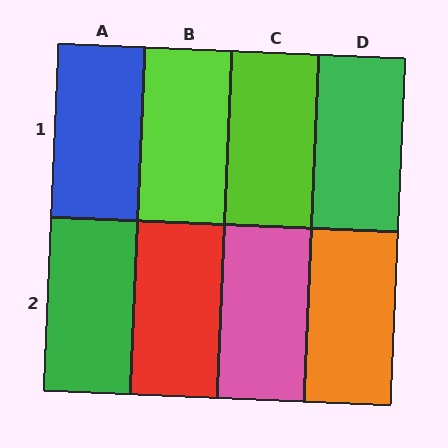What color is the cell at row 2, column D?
Orange.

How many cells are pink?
1 cell is pink.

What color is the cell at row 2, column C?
Pink.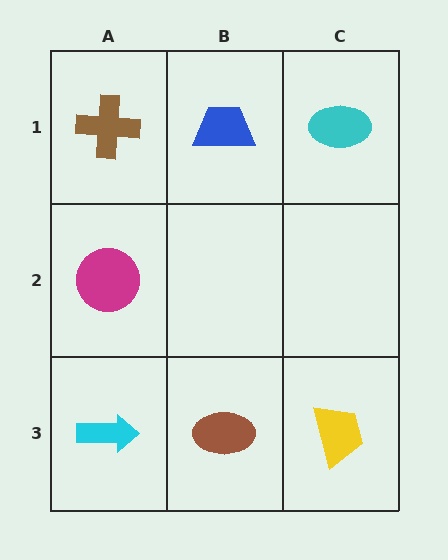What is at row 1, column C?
A cyan ellipse.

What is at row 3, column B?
A brown ellipse.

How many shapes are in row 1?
3 shapes.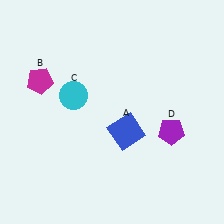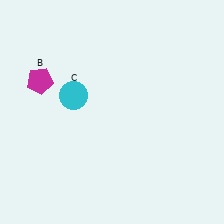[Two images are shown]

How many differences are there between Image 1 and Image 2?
There are 2 differences between the two images.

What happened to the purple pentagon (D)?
The purple pentagon (D) was removed in Image 2. It was in the bottom-right area of Image 1.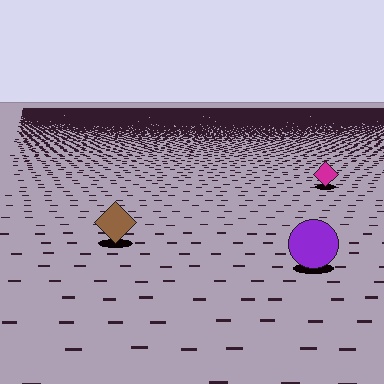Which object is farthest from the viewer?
The magenta diamond is farthest from the viewer. It appears smaller and the ground texture around it is denser.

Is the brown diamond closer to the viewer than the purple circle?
No. The purple circle is closer — you can tell from the texture gradient: the ground texture is coarser near it.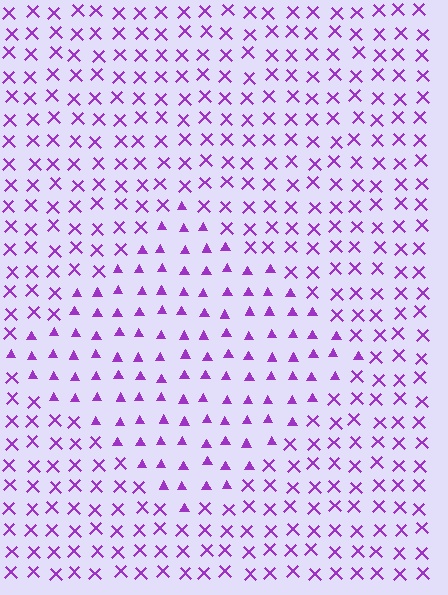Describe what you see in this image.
The image is filled with small purple elements arranged in a uniform grid. A diamond-shaped region contains triangles, while the surrounding area contains X marks. The boundary is defined purely by the change in element shape.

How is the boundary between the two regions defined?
The boundary is defined by a change in element shape: triangles inside vs. X marks outside. All elements share the same color and spacing.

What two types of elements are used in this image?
The image uses triangles inside the diamond region and X marks outside it.